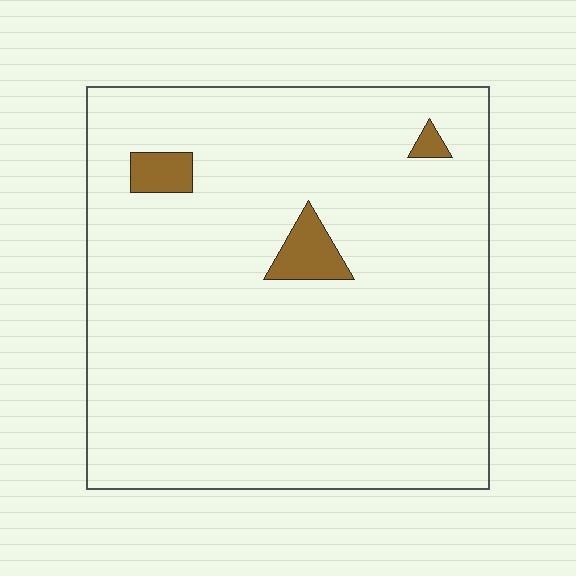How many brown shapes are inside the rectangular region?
3.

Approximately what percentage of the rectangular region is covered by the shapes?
Approximately 5%.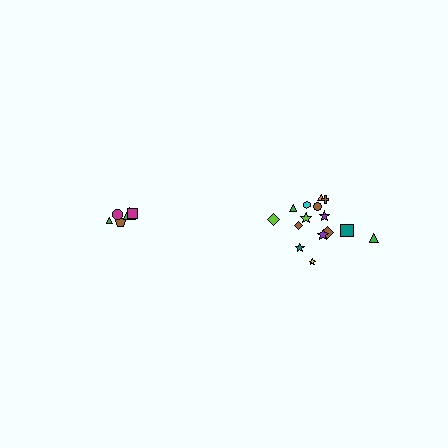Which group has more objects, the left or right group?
The right group.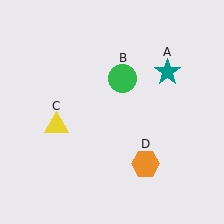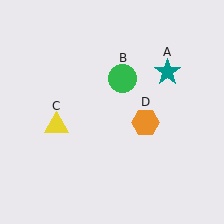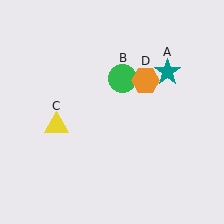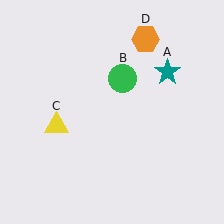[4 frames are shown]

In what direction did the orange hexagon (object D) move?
The orange hexagon (object D) moved up.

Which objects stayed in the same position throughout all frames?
Teal star (object A) and green circle (object B) and yellow triangle (object C) remained stationary.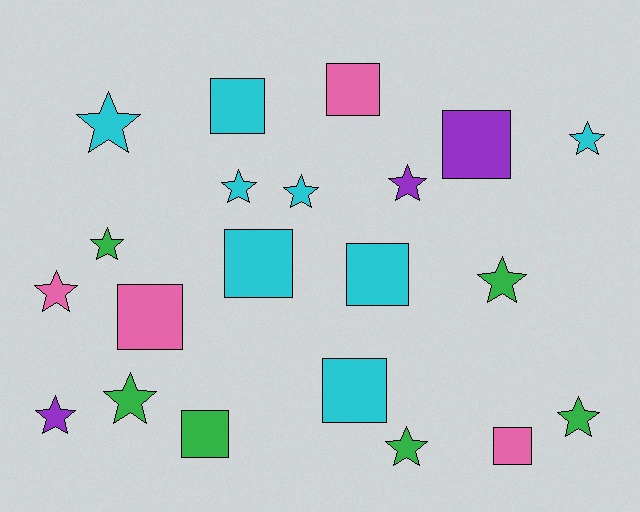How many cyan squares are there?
There are 4 cyan squares.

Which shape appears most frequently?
Star, with 12 objects.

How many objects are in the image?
There are 21 objects.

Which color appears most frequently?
Cyan, with 8 objects.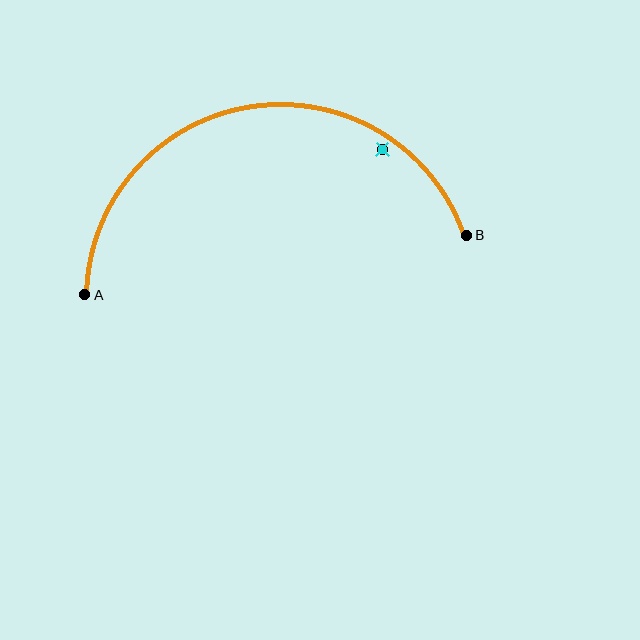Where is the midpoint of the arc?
The arc midpoint is the point on the curve farthest from the straight line joining A and B. It sits above that line.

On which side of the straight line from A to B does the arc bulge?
The arc bulges above the straight line connecting A and B.